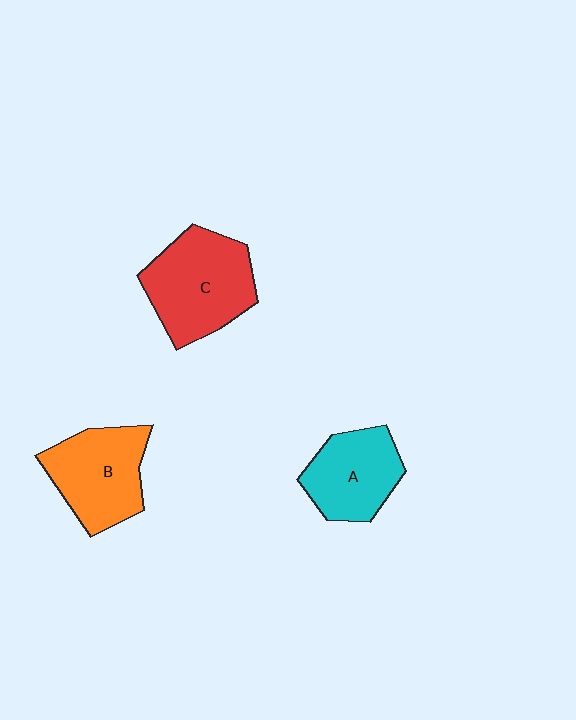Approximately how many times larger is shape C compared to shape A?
Approximately 1.3 times.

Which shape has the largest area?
Shape C (red).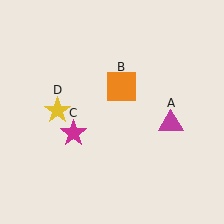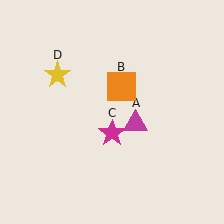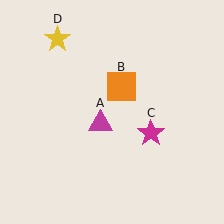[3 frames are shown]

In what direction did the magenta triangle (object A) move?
The magenta triangle (object A) moved left.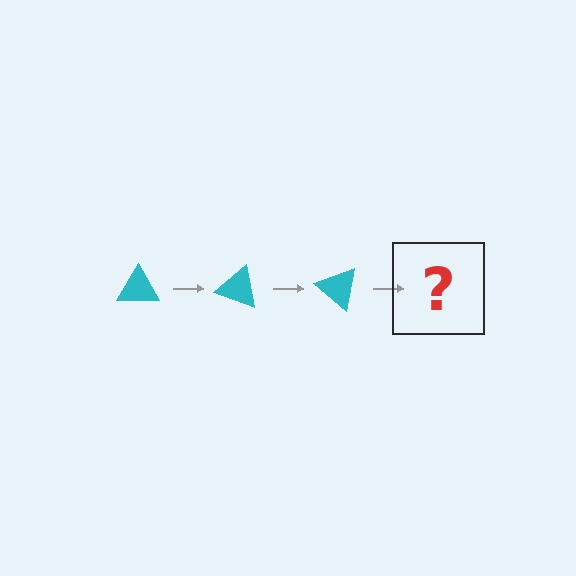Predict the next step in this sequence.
The next step is a cyan triangle rotated 60 degrees.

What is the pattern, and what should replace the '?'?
The pattern is that the triangle rotates 20 degrees each step. The '?' should be a cyan triangle rotated 60 degrees.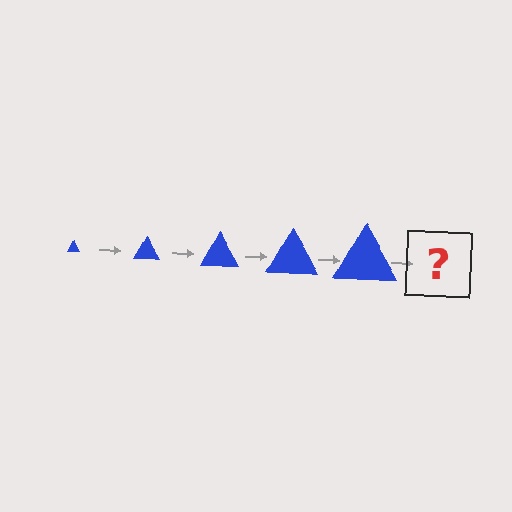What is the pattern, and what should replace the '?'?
The pattern is that the triangle gets progressively larger each step. The '?' should be a blue triangle, larger than the previous one.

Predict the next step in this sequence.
The next step is a blue triangle, larger than the previous one.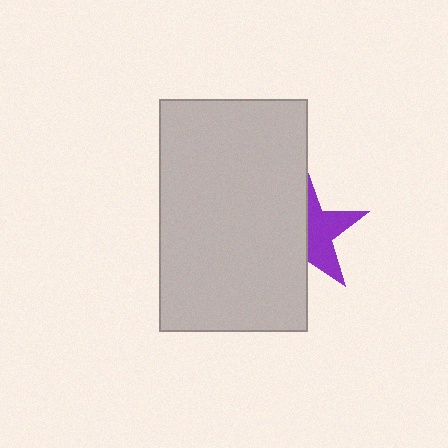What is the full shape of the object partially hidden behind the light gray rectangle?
The partially hidden object is a purple star.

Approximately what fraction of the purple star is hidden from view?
Roughly 53% of the purple star is hidden behind the light gray rectangle.